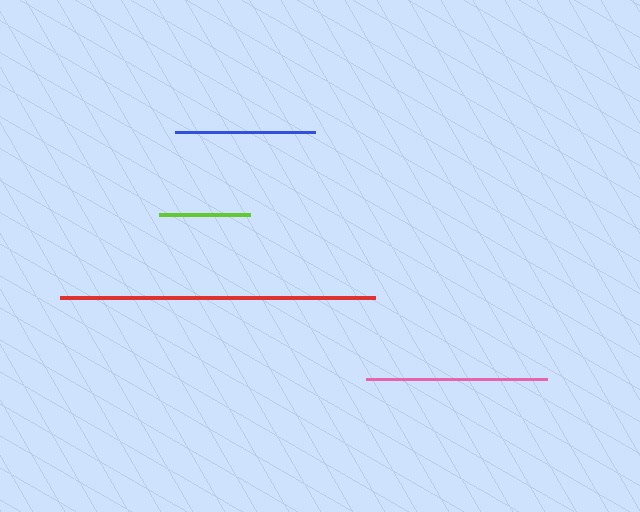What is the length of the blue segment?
The blue segment is approximately 140 pixels long.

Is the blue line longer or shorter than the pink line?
The pink line is longer than the blue line.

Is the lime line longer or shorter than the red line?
The red line is longer than the lime line.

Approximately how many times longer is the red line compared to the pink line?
The red line is approximately 1.7 times the length of the pink line.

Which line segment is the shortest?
The lime line is the shortest at approximately 91 pixels.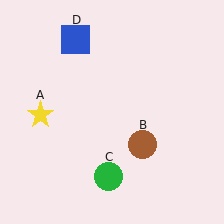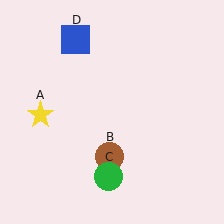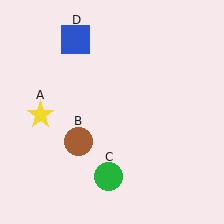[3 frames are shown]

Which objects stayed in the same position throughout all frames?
Yellow star (object A) and green circle (object C) and blue square (object D) remained stationary.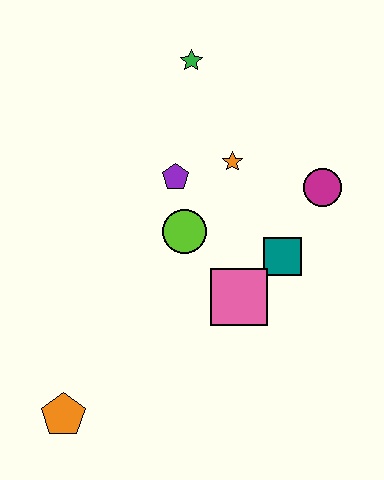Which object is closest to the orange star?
The purple pentagon is closest to the orange star.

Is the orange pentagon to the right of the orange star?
No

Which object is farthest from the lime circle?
The orange pentagon is farthest from the lime circle.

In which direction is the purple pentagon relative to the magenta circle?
The purple pentagon is to the left of the magenta circle.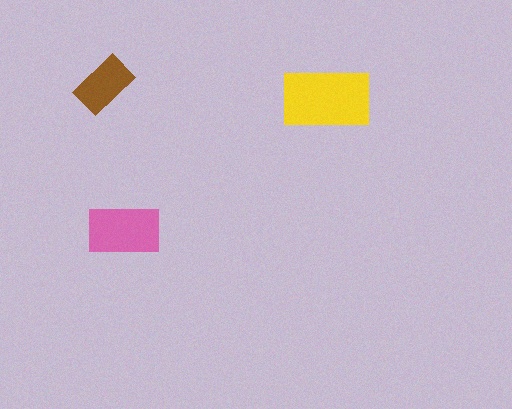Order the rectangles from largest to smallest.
the yellow one, the pink one, the brown one.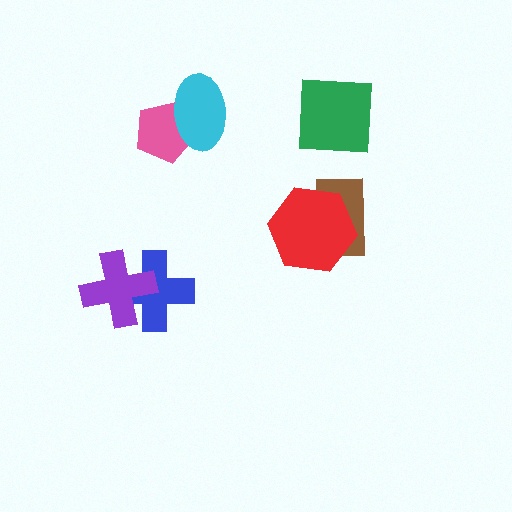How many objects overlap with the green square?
0 objects overlap with the green square.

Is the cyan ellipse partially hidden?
No, no other shape covers it.